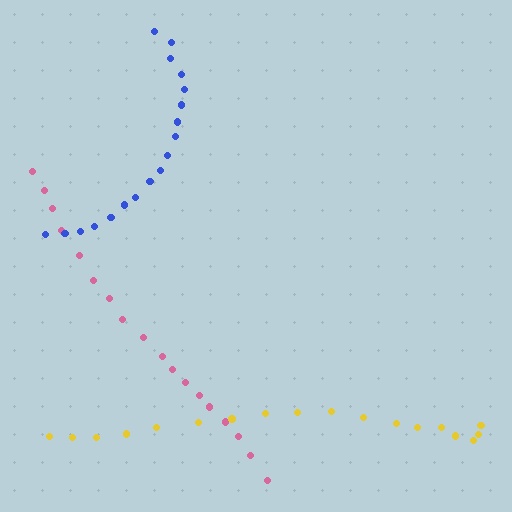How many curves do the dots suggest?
There are 3 distinct paths.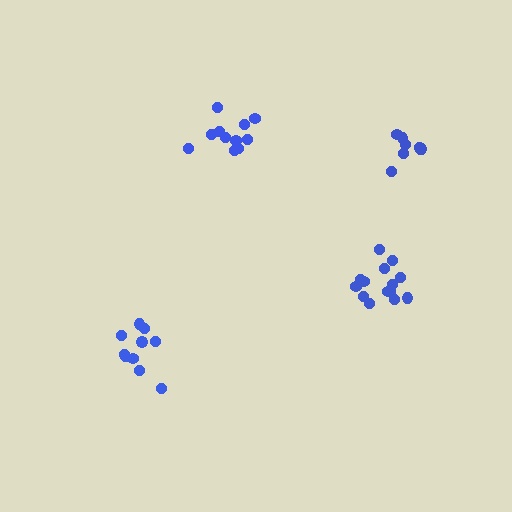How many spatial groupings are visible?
There are 4 spatial groupings.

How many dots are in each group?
Group 1: 14 dots, Group 2: 11 dots, Group 3: 8 dots, Group 4: 11 dots (44 total).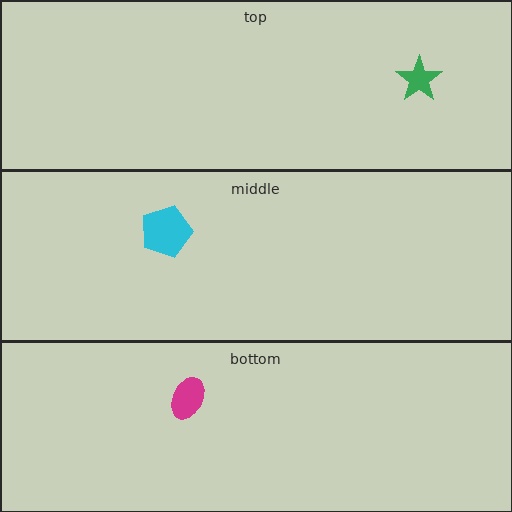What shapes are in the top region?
The green star.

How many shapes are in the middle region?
1.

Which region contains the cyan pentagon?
The middle region.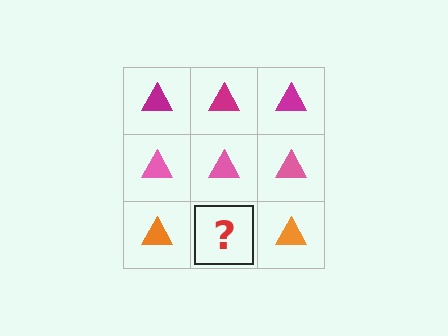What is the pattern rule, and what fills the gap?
The rule is that each row has a consistent color. The gap should be filled with an orange triangle.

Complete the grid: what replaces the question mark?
The question mark should be replaced with an orange triangle.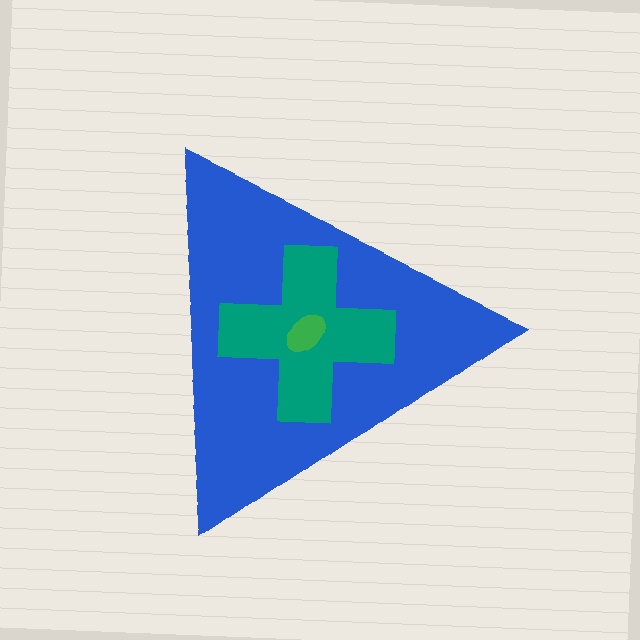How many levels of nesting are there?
3.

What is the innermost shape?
The green ellipse.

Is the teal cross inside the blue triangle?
Yes.